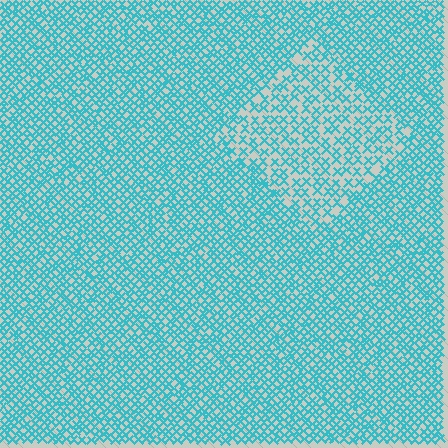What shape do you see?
I see a diamond.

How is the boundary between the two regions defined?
The boundary is defined by a change in element density (approximately 1.7x ratio). All elements are the same color, size, and shape.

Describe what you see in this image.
The image contains small cyan elements arranged at two different densities. A diamond-shaped region is visible where the elements are less densely packed than the surrounding area.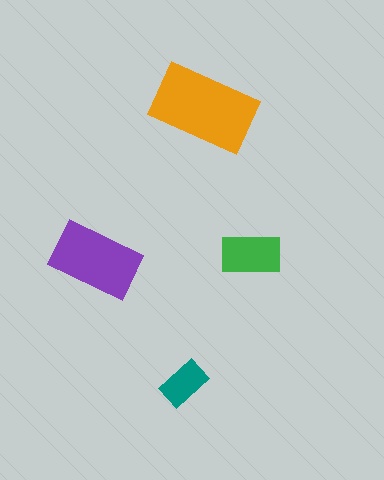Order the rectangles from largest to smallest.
the orange one, the purple one, the green one, the teal one.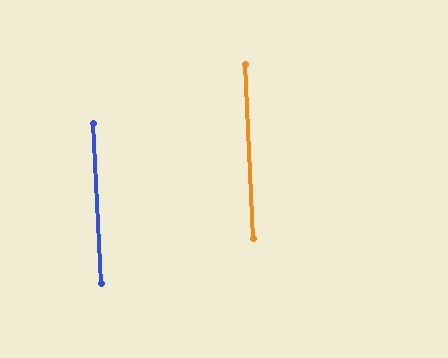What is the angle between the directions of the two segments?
Approximately 1 degree.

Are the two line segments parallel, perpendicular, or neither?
Parallel — their directions differ by only 0.5°.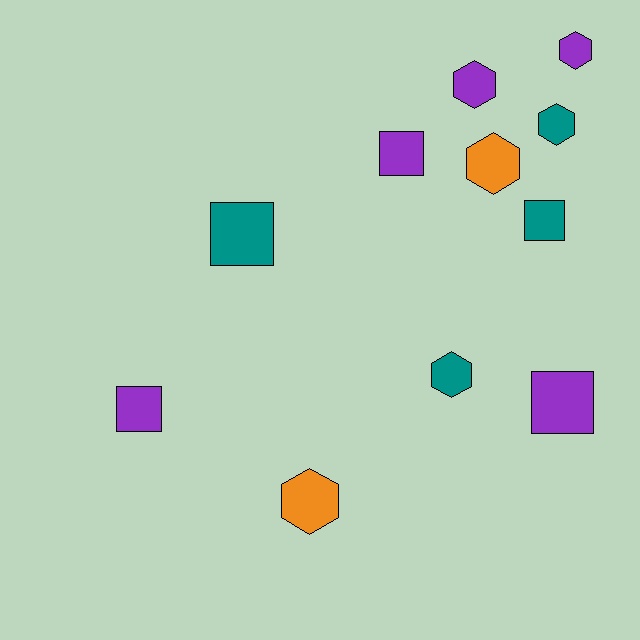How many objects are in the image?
There are 11 objects.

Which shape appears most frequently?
Hexagon, with 6 objects.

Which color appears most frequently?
Purple, with 5 objects.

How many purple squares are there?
There are 3 purple squares.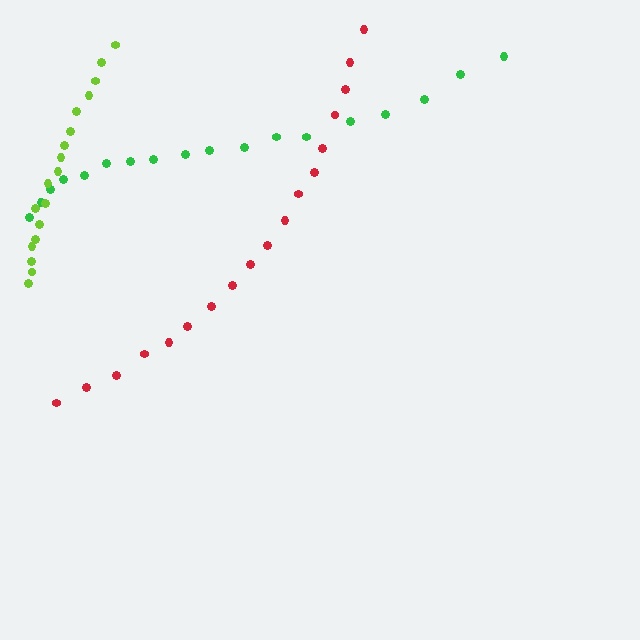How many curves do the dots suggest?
There are 3 distinct paths.